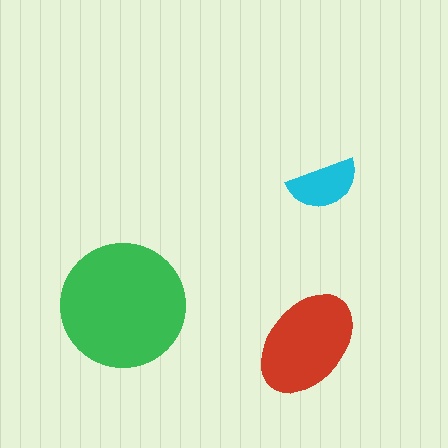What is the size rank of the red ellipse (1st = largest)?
2nd.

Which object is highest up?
The cyan semicircle is topmost.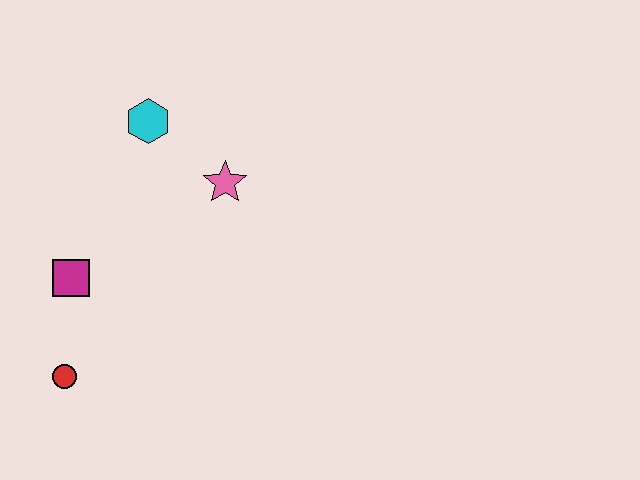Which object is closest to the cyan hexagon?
The pink star is closest to the cyan hexagon.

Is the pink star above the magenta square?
Yes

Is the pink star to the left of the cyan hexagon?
No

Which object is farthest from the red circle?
The cyan hexagon is farthest from the red circle.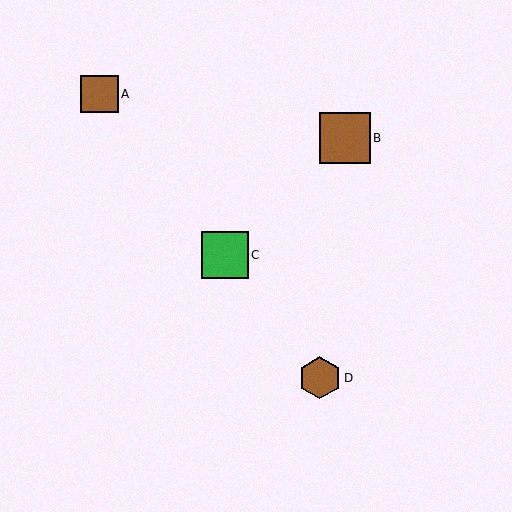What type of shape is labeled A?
Shape A is a brown square.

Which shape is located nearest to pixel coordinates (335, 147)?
The brown square (labeled B) at (345, 138) is nearest to that location.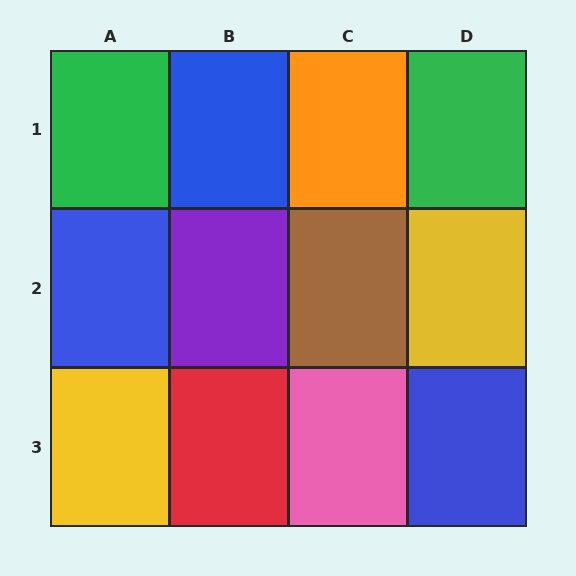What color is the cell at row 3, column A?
Yellow.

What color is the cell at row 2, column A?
Blue.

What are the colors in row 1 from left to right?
Green, blue, orange, green.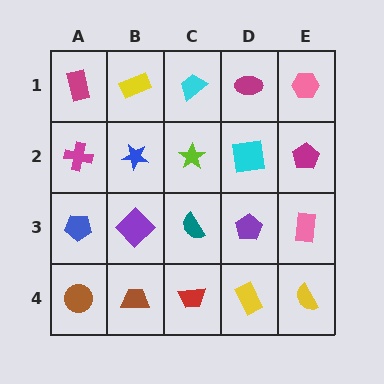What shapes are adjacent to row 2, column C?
A cyan trapezoid (row 1, column C), a teal semicircle (row 3, column C), a blue star (row 2, column B), a cyan square (row 2, column D).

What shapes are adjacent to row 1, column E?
A magenta pentagon (row 2, column E), a magenta ellipse (row 1, column D).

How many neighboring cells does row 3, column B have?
4.